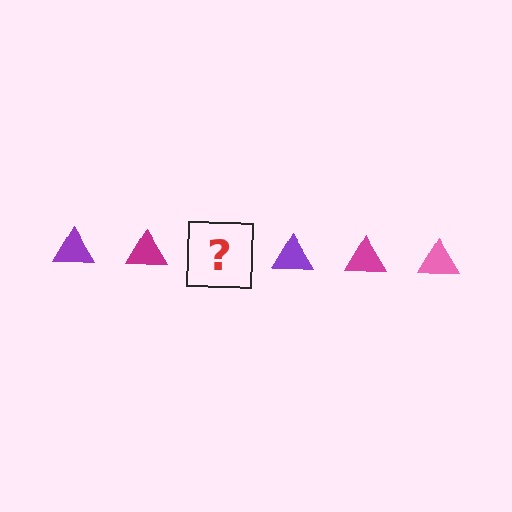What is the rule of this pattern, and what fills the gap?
The rule is that the pattern cycles through purple, magenta, pink triangles. The gap should be filled with a pink triangle.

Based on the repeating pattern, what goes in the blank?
The blank should be a pink triangle.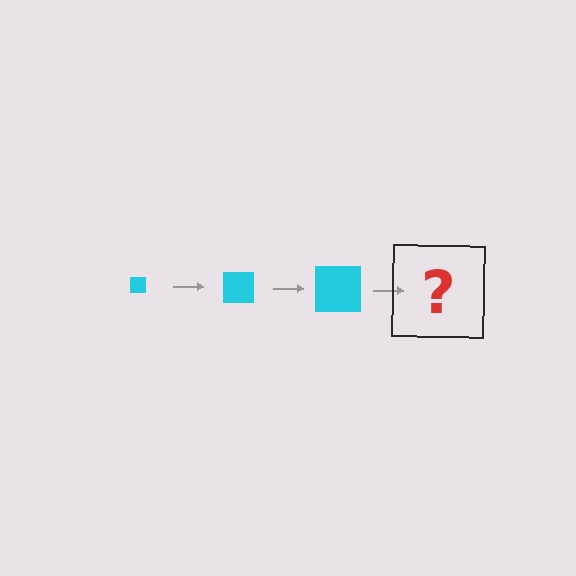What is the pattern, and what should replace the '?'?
The pattern is that the square gets progressively larger each step. The '?' should be a cyan square, larger than the previous one.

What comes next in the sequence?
The next element should be a cyan square, larger than the previous one.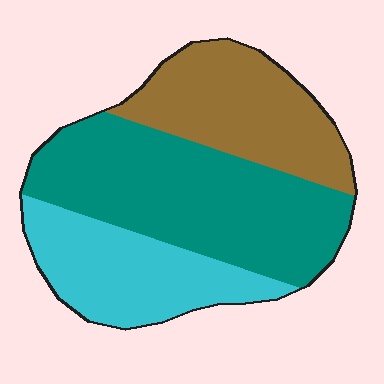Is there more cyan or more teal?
Teal.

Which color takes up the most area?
Teal, at roughly 45%.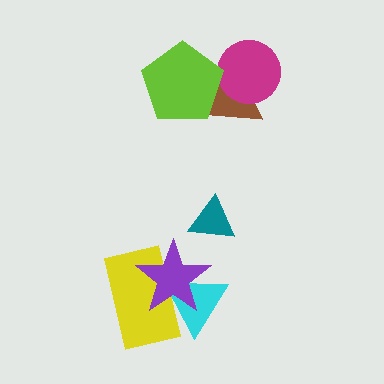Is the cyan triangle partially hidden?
Yes, it is partially covered by another shape.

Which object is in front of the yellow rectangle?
The purple star is in front of the yellow rectangle.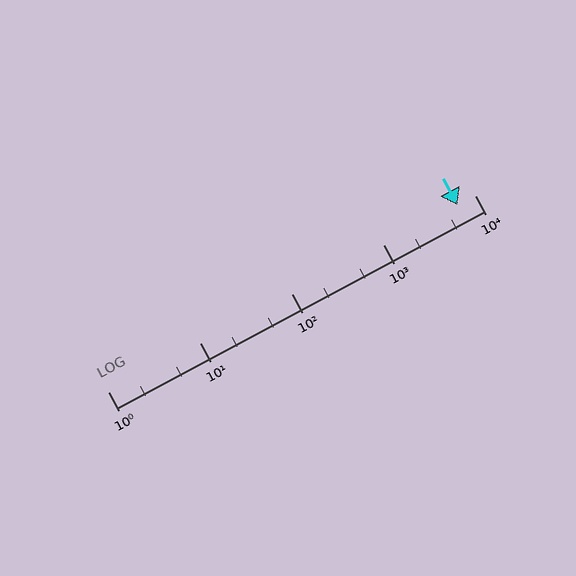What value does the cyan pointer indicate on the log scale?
The pointer indicates approximately 6500.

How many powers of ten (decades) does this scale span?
The scale spans 4 decades, from 1 to 10000.